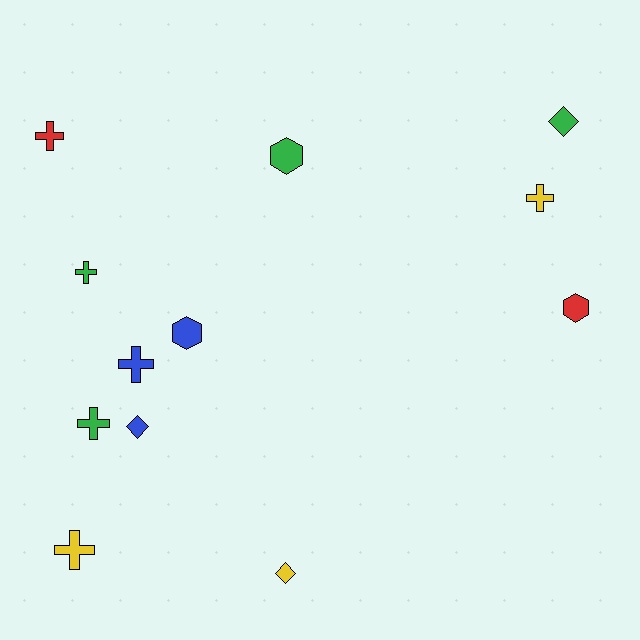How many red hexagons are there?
There is 1 red hexagon.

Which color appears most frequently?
Green, with 4 objects.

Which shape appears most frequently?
Cross, with 6 objects.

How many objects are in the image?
There are 12 objects.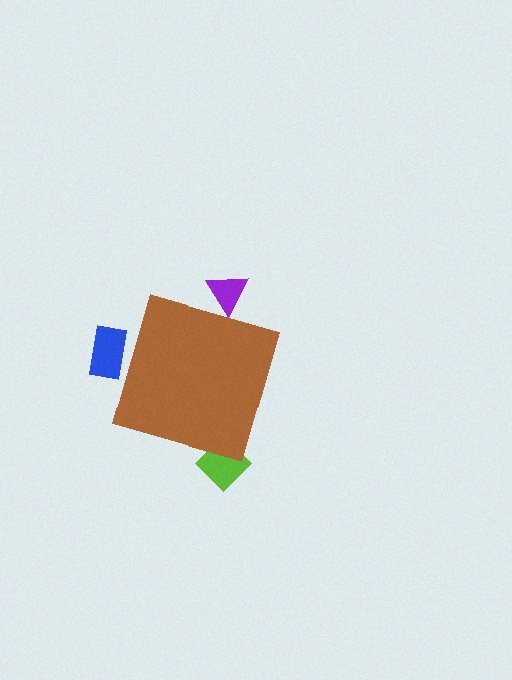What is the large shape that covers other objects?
A brown diamond.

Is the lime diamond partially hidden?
Yes, the lime diamond is partially hidden behind the brown diamond.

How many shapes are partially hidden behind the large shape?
3 shapes are partially hidden.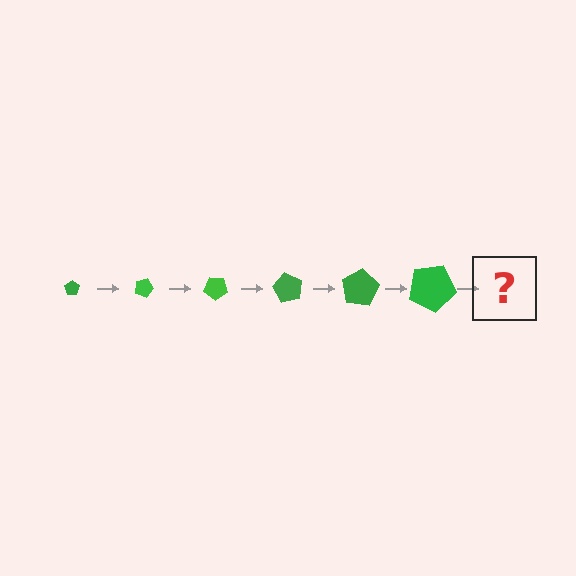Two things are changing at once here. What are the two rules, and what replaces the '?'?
The two rules are that the pentagon grows larger each step and it rotates 20 degrees each step. The '?' should be a pentagon, larger than the previous one and rotated 120 degrees from the start.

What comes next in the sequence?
The next element should be a pentagon, larger than the previous one and rotated 120 degrees from the start.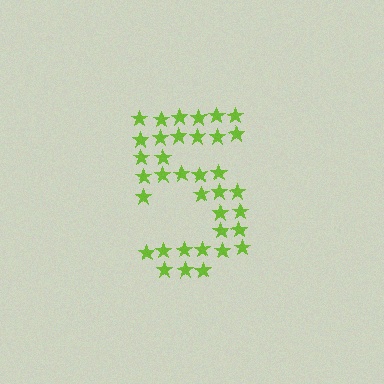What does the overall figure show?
The overall figure shows the digit 5.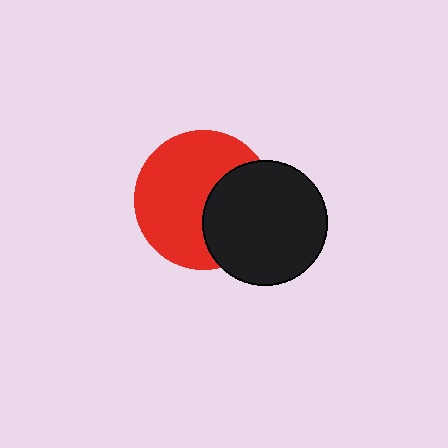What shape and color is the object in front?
The object in front is a black circle.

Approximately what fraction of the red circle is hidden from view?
Roughly 36% of the red circle is hidden behind the black circle.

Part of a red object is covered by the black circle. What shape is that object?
It is a circle.